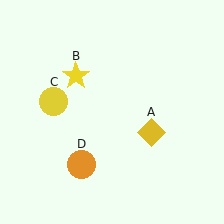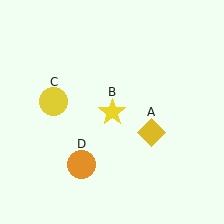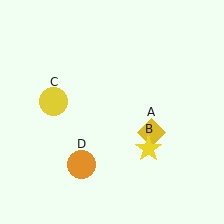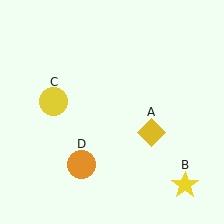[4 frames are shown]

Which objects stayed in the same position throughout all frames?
Yellow diamond (object A) and yellow circle (object C) and orange circle (object D) remained stationary.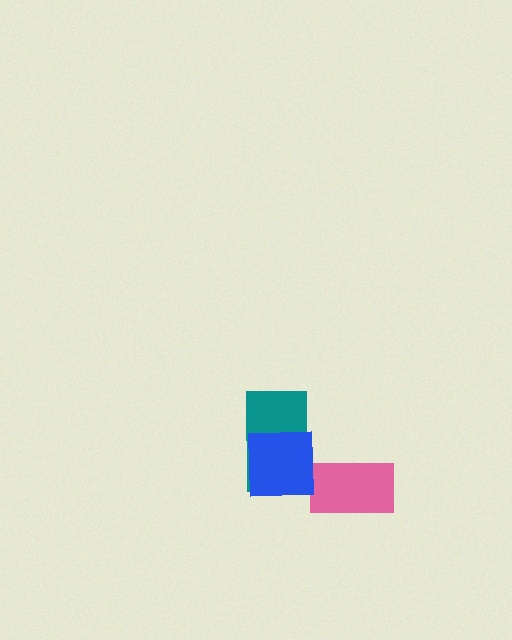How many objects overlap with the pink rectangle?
0 objects overlap with the pink rectangle.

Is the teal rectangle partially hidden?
Yes, it is partially covered by another shape.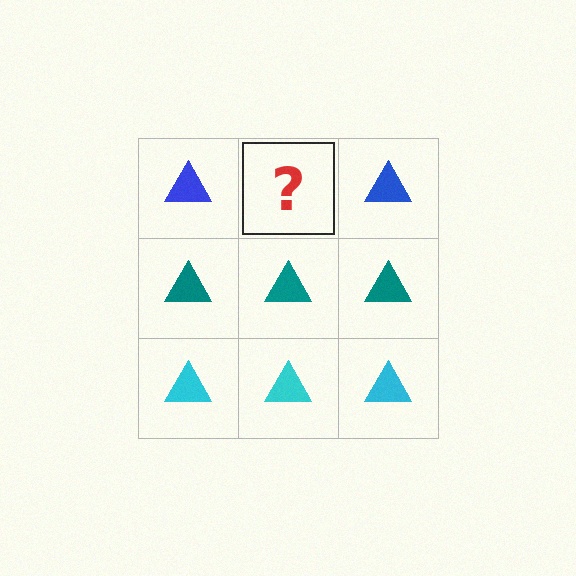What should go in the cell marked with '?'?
The missing cell should contain a blue triangle.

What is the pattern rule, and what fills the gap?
The rule is that each row has a consistent color. The gap should be filled with a blue triangle.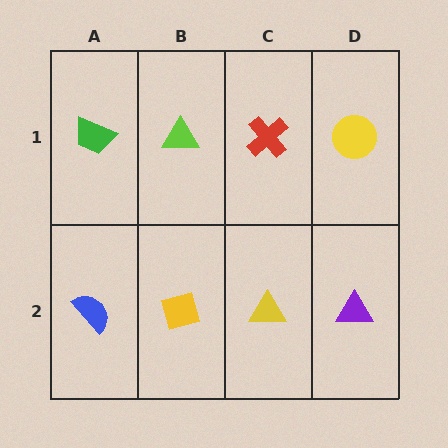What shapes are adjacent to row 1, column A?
A blue semicircle (row 2, column A), a lime triangle (row 1, column B).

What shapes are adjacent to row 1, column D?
A purple triangle (row 2, column D), a red cross (row 1, column C).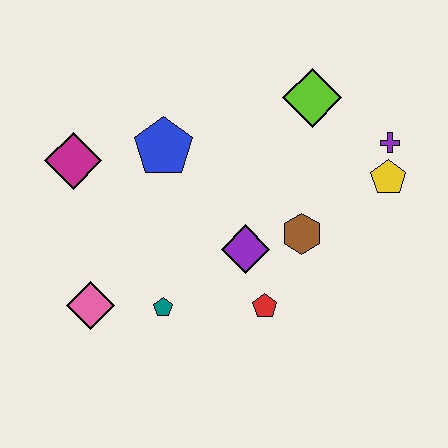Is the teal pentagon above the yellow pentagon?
No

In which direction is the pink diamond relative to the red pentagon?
The pink diamond is to the left of the red pentagon.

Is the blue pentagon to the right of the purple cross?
No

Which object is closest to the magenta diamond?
The blue pentagon is closest to the magenta diamond.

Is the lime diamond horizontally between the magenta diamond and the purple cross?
Yes